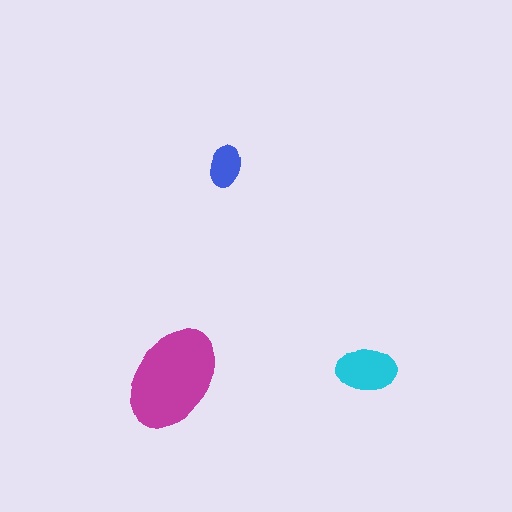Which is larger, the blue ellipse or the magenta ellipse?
The magenta one.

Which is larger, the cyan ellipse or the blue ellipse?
The cyan one.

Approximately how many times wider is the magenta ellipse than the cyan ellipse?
About 2 times wider.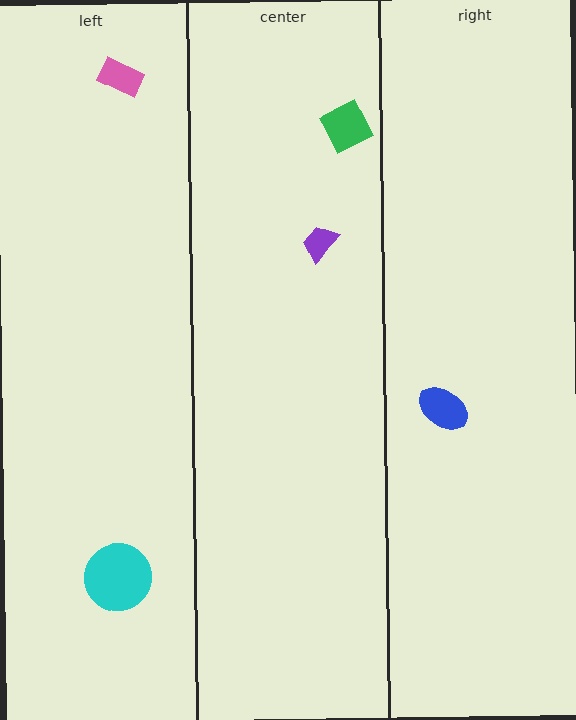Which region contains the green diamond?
The center region.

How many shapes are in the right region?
1.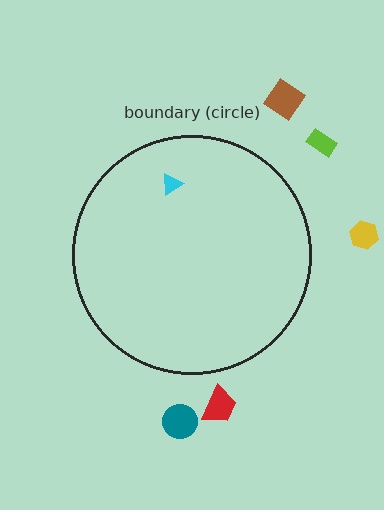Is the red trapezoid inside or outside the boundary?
Outside.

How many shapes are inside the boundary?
1 inside, 5 outside.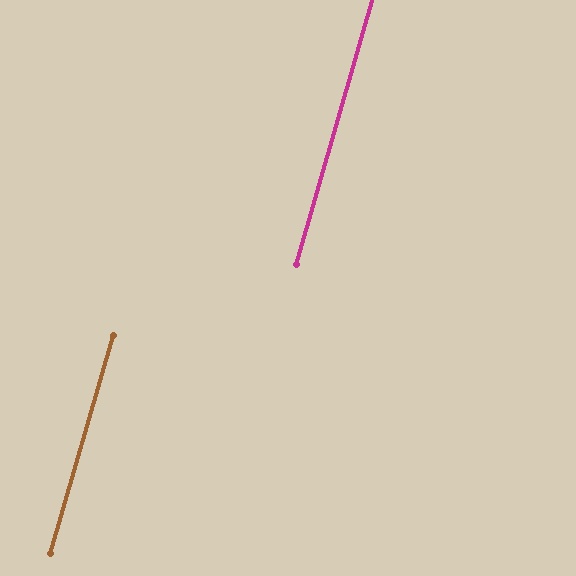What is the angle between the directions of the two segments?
Approximately 0 degrees.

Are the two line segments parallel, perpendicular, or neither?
Parallel — their directions differ by only 0.0°.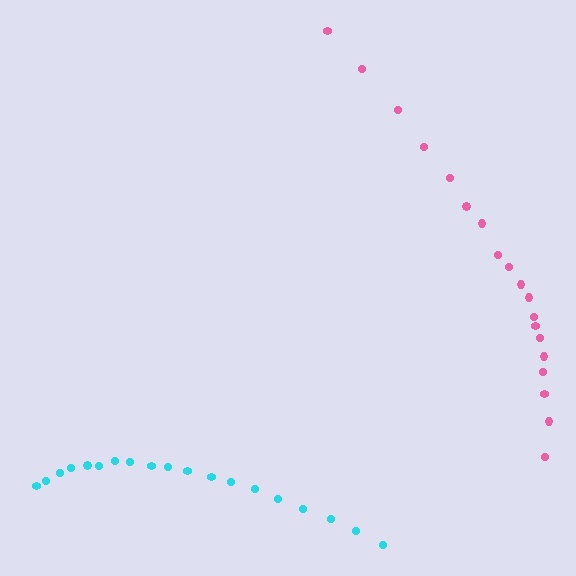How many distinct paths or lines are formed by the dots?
There are 2 distinct paths.